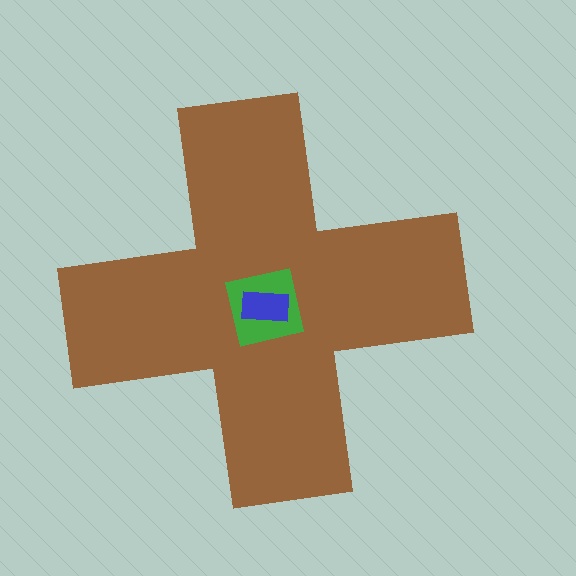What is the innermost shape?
The blue rectangle.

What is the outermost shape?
The brown cross.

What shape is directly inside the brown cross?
The green square.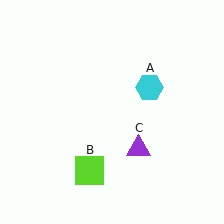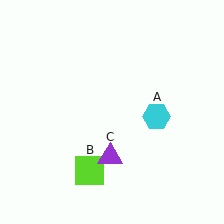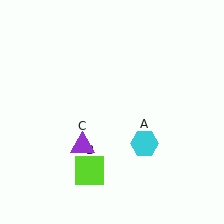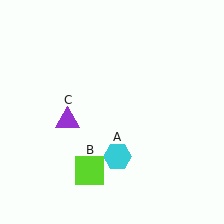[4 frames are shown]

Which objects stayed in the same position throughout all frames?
Lime square (object B) remained stationary.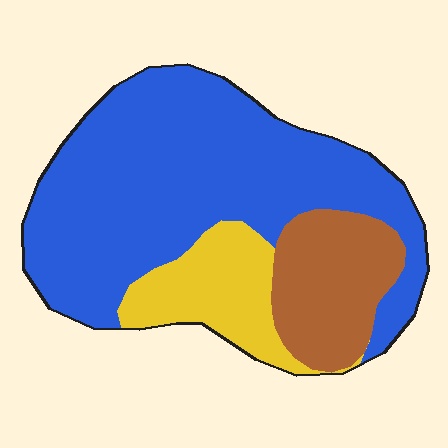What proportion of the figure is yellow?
Yellow covers about 15% of the figure.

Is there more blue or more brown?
Blue.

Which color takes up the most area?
Blue, at roughly 65%.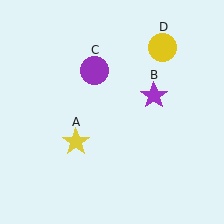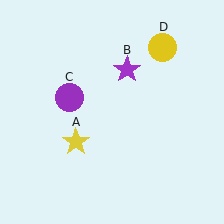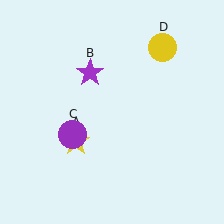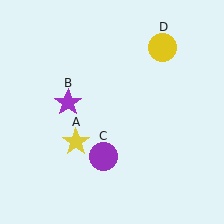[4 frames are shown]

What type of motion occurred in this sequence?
The purple star (object B), purple circle (object C) rotated counterclockwise around the center of the scene.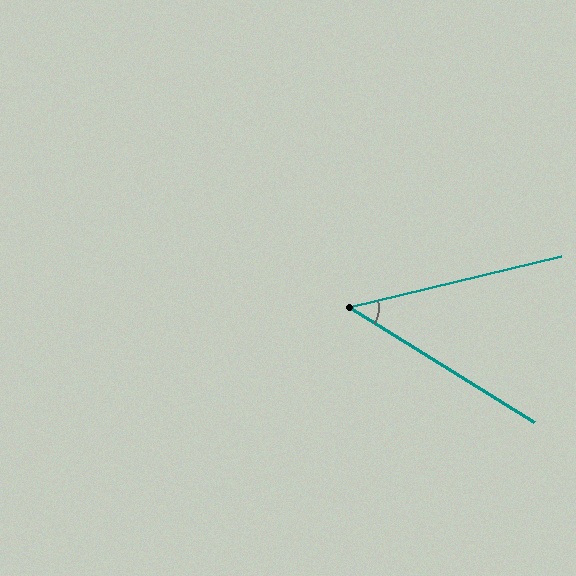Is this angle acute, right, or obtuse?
It is acute.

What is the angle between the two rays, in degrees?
Approximately 45 degrees.